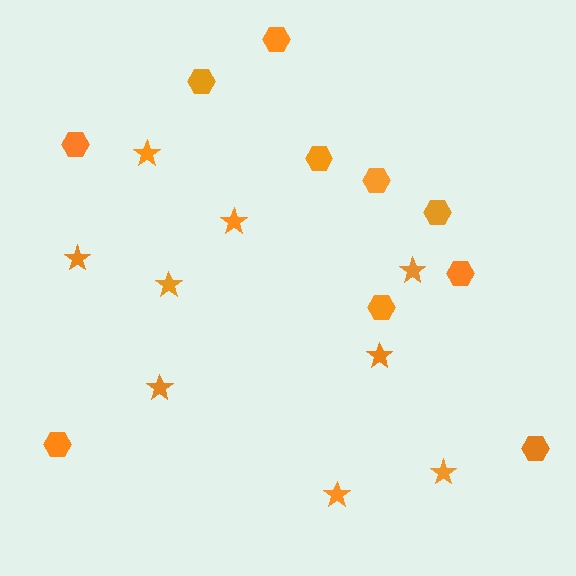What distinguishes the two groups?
There are 2 groups: one group of hexagons (10) and one group of stars (9).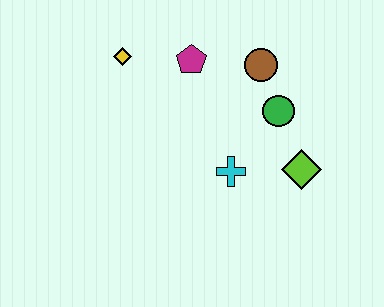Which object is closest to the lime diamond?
The green circle is closest to the lime diamond.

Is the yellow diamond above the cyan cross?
Yes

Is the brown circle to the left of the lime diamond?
Yes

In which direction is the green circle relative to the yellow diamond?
The green circle is to the right of the yellow diamond.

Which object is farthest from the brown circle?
The yellow diamond is farthest from the brown circle.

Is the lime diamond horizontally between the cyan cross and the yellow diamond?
No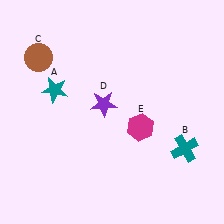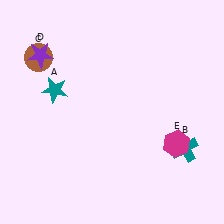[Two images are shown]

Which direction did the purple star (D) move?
The purple star (D) moved left.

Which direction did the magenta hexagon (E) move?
The magenta hexagon (E) moved right.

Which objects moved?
The objects that moved are: the purple star (D), the magenta hexagon (E).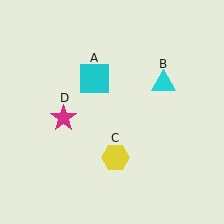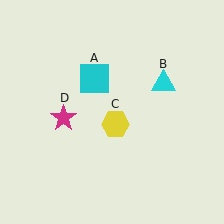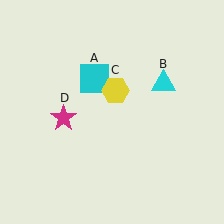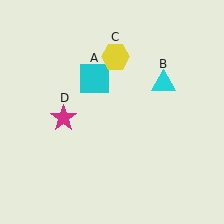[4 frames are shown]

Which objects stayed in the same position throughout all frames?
Cyan square (object A) and cyan triangle (object B) and magenta star (object D) remained stationary.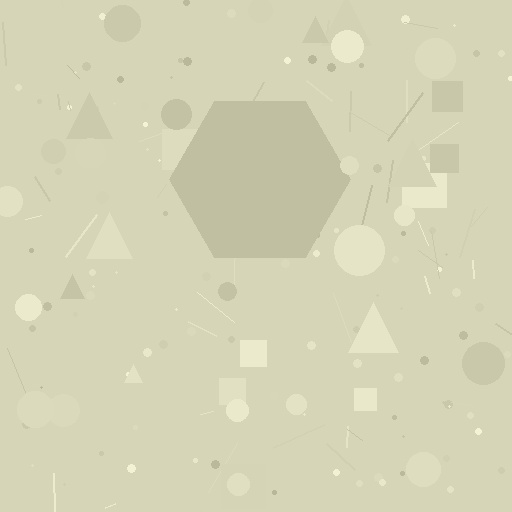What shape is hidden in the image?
A hexagon is hidden in the image.